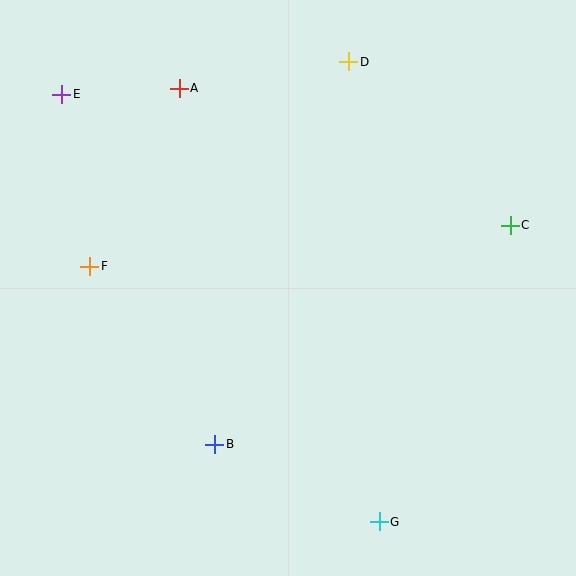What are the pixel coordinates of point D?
Point D is at (349, 62).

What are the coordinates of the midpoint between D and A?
The midpoint between D and A is at (264, 75).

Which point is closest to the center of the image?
Point B at (215, 444) is closest to the center.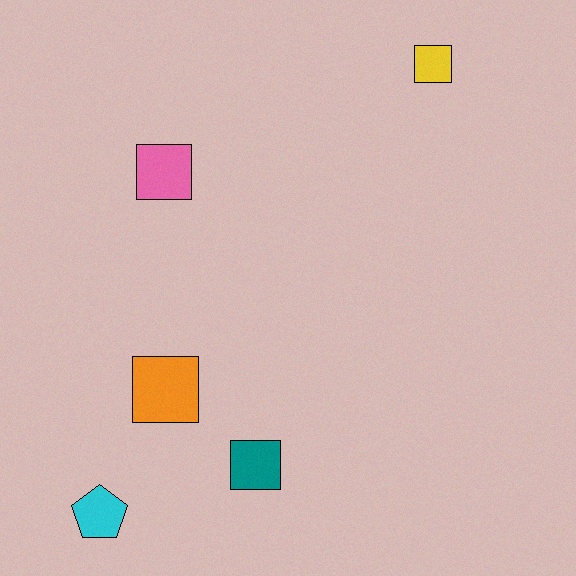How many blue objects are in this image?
There are no blue objects.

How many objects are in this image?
There are 5 objects.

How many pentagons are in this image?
There is 1 pentagon.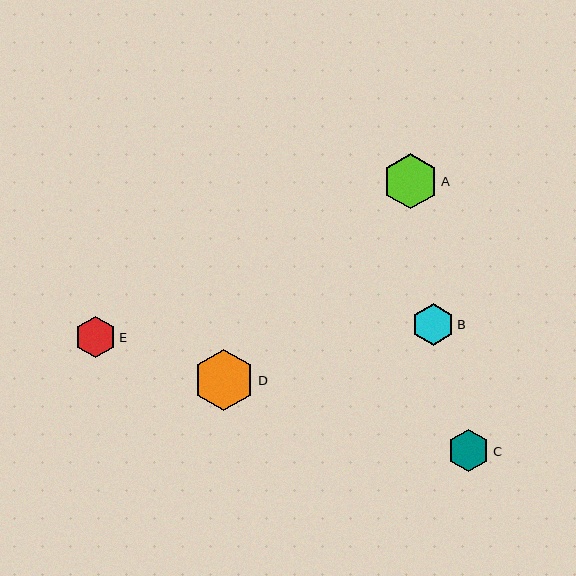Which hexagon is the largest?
Hexagon D is the largest with a size of approximately 61 pixels.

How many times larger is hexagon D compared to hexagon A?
Hexagon D is approximately 1.1 times the size of hexagon A.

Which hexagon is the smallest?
Hexagon E is the smallest with a size of approximately 41 pixels.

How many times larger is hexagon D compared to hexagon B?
Hexagon D is approximately 1.5 times the size of hexagon B.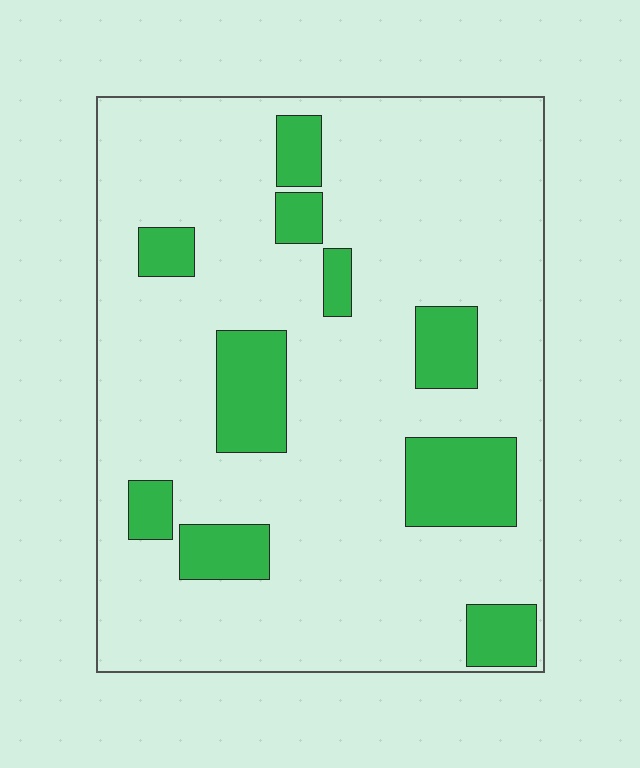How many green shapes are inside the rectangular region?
10.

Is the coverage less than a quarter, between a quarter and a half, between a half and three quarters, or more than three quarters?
Less than a quarter.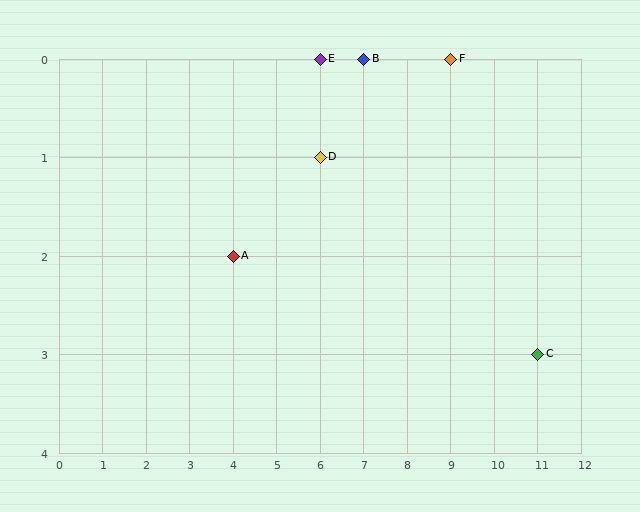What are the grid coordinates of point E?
Point E is at grid coordinates (6, 0).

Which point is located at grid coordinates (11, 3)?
Point C is at (11, 3).